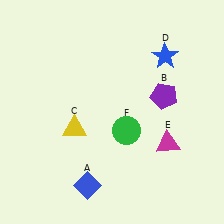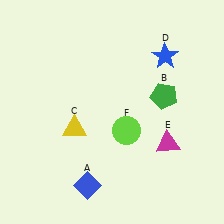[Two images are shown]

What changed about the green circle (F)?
In Image 1, F is green. In Image 2, it changed to lime.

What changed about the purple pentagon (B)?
In Image 1, B is purple. In Image 2, it changed to green.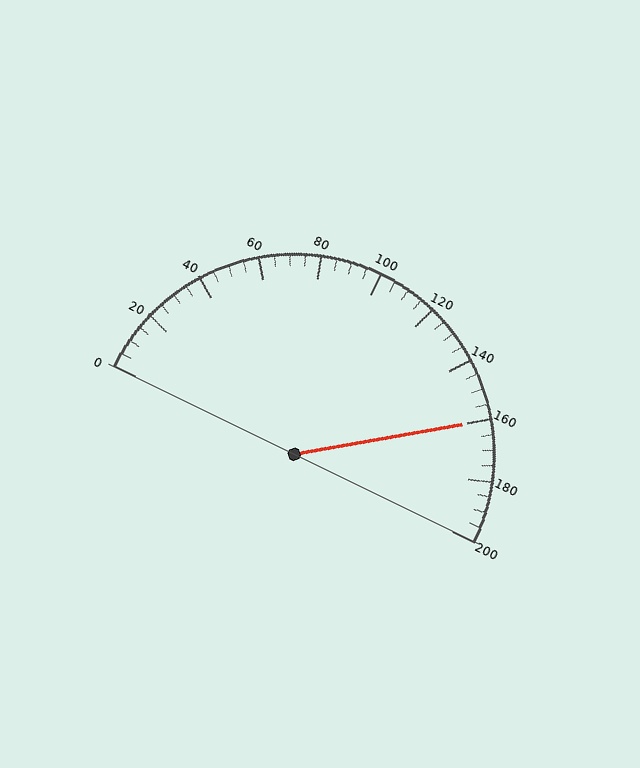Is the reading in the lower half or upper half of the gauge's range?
The reading is in the upper half of the range (0 to 200).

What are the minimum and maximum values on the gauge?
The gauge ranges from 0 to 200.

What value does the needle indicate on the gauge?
The needle indicates approximately 160.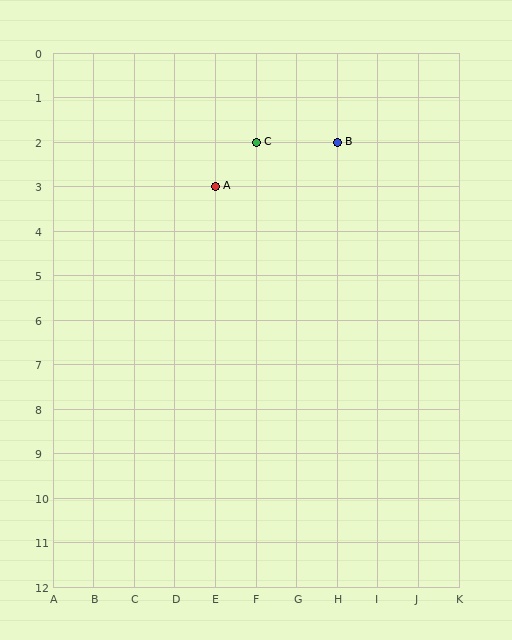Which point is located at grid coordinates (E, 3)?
Point A is at (E, 3).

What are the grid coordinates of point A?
Point A is at grid coordinates (E, 3).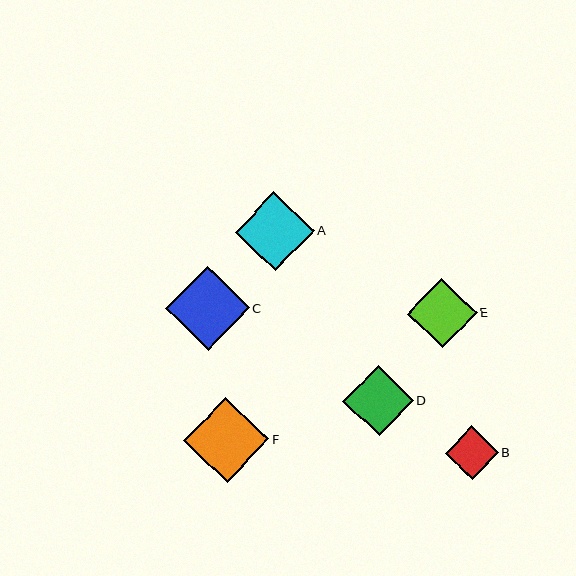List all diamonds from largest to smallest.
From largest to smallest: F, C, A, D, E, B.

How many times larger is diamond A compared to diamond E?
Diamond A is approximately 1.1 times the size of diamond E.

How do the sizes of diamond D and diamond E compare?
Diamond D and diamond E are approximately the same size.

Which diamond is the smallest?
Diamond B is the smallest with a size of approximately 53 pixels.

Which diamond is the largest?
Diamond F is the largest with a size of approximately 85 pixels.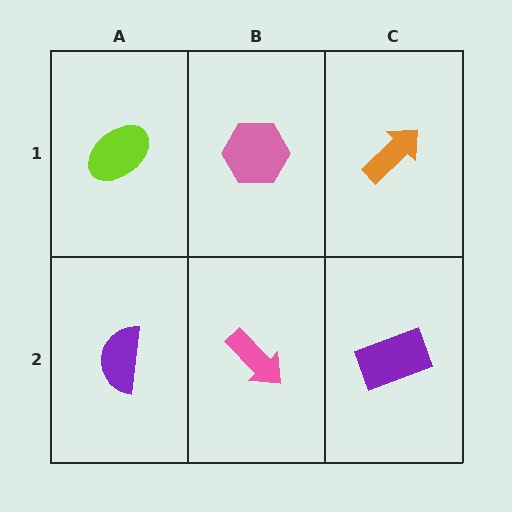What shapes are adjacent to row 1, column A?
A purple semicircle (row 2, column A), a pink hexagon (row 1, column B).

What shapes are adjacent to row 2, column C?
An orange arrow (row 1, column C), a pink arrow (row 2, column B).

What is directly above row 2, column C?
An orange arrow.